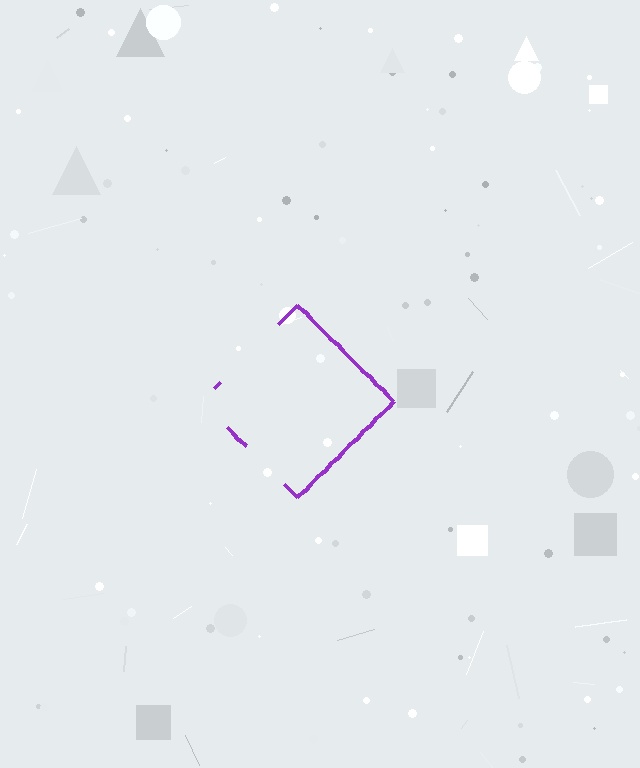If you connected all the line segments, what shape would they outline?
They would outline a diamond.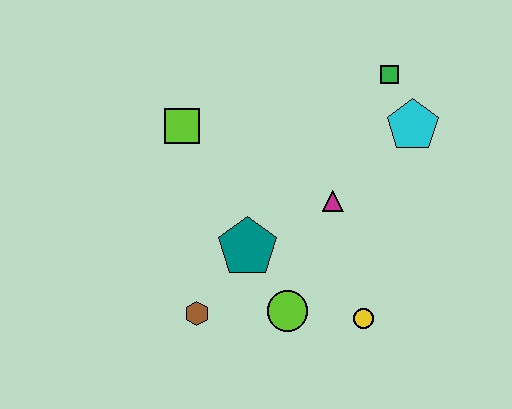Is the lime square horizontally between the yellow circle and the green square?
No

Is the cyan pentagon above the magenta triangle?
Yes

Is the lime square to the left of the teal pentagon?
Yes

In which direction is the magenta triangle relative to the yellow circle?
The magenta triangle is above the yellow circle.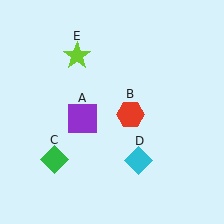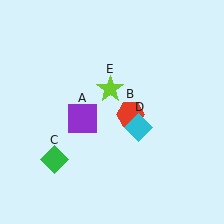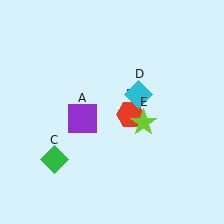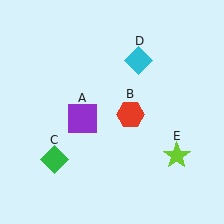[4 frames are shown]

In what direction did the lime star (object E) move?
The lime star (object E) moved down and to the right.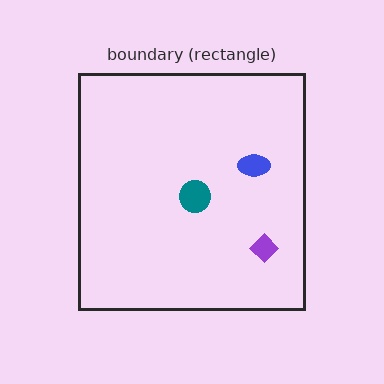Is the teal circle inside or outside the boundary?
Inside.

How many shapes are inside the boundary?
3 inside, 0 outside.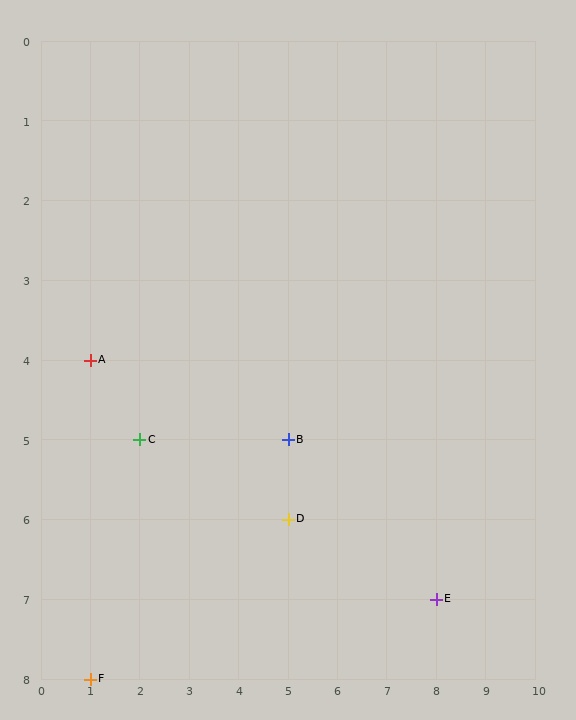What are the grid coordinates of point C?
Point C is at grid coordinates (2, 5).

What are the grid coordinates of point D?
Point D is at grid coordinates (5, 6).